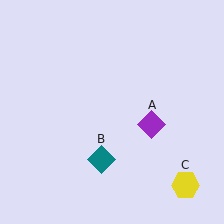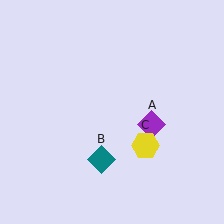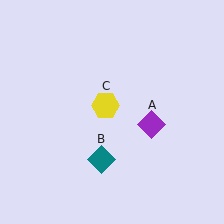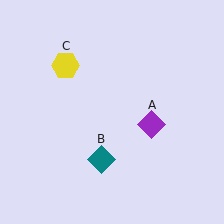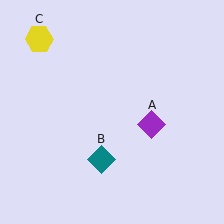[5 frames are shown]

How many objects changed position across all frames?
1 object changed position: yellow hexagon (object C).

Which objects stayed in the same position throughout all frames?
Purple diamond (object A) and teal diamond (object B) remained stationary.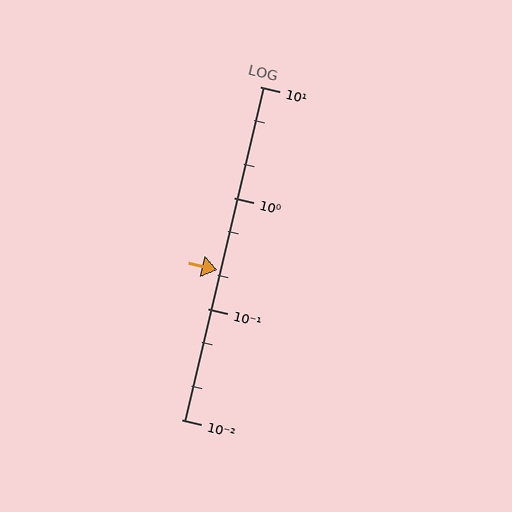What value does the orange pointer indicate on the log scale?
The pointer indicates approximately 0.22.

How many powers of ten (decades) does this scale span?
The scale spans 3 decades, from 0.01 to 10.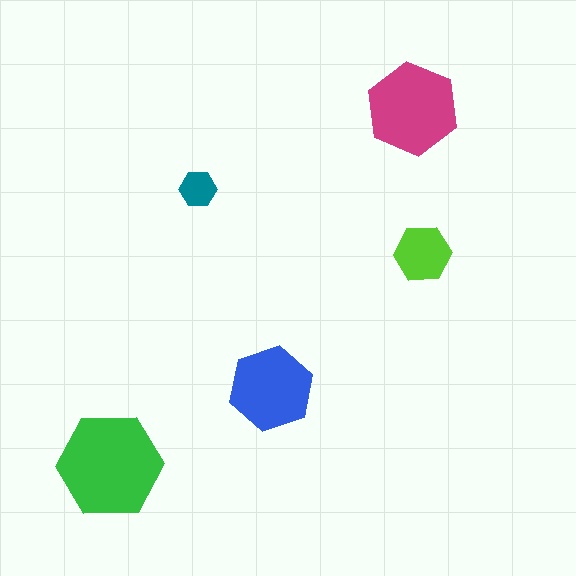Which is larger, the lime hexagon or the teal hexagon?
The lime one.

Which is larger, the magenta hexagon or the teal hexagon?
The magenta one.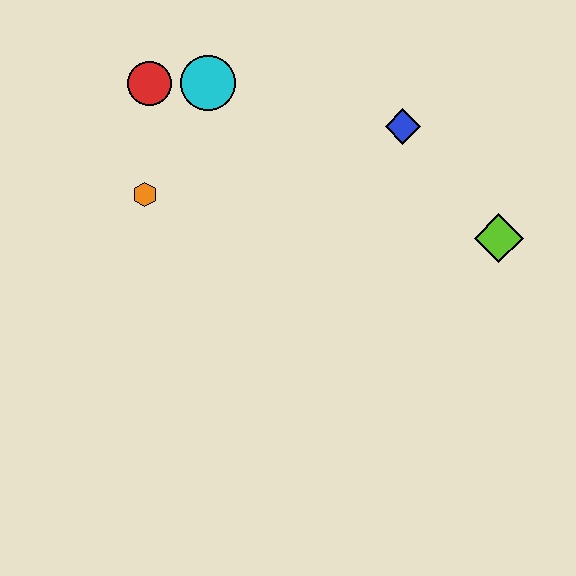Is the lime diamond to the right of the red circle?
Yes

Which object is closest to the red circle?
The cyan circle is closest to the red circle.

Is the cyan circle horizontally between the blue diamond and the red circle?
Yes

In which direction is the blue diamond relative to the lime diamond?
The blue diamond is above the lime diamond.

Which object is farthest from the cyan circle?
The lime diamond is farthest from the cyan circle.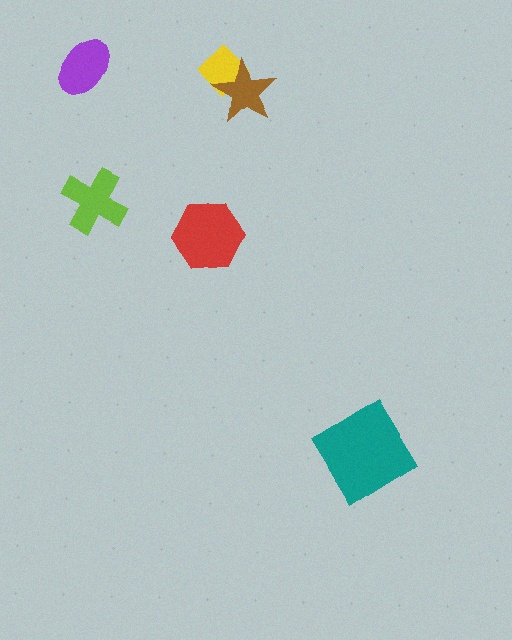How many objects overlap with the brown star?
1 object overlaps with the brown star.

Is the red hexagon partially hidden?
No, no other shape covers it.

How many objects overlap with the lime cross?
0 objects overlap with the lime cross.